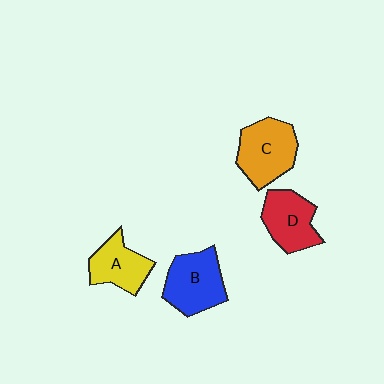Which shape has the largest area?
Shape C (orange).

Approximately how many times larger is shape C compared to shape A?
Approximately 1.3 times.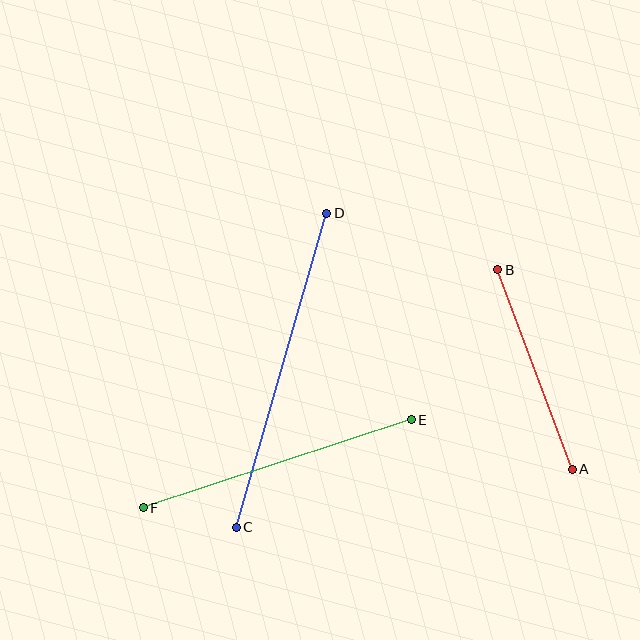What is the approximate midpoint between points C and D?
The midpoint is at approximately (281, 370) pixels.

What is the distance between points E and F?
The distance is approximately 282 pixels.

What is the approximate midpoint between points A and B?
The midpoint is at approximately (535, 369) pixels.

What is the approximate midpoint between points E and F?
The midpoint is at approximately (277, 464) pixels.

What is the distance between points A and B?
The distance is approximately 213 pixels.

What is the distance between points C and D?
The distance is approximately 327 pixels.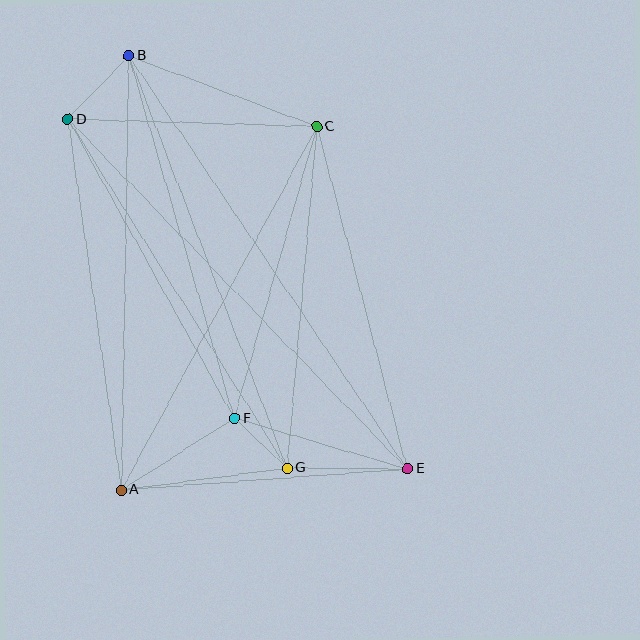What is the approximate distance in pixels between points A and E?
The distance between A and E is approximately 287 pixels.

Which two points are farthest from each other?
Points B and E are farthest from each other.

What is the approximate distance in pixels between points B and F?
The distance between B and F is approximately 378 pixels.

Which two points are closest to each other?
Points F and G are closest to each other.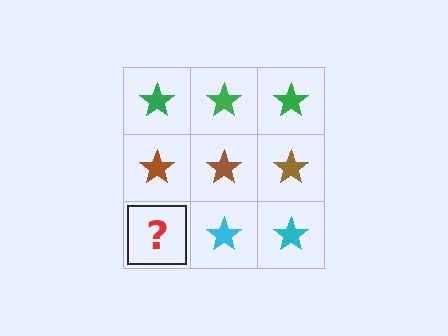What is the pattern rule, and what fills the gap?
The rule is that each row has a consistent color. The gap should be filled with a cyan star.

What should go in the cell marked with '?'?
The missing cell should contain a cyan star.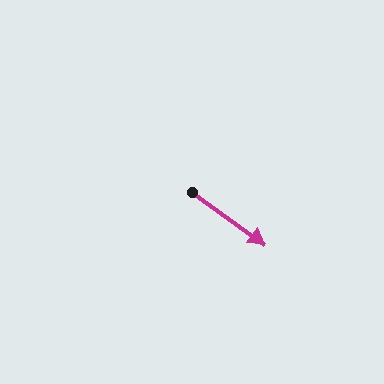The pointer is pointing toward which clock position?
Roughly 4 o'clock.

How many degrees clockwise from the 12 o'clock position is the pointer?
Approximately 126 degrees.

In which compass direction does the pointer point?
Southeast.